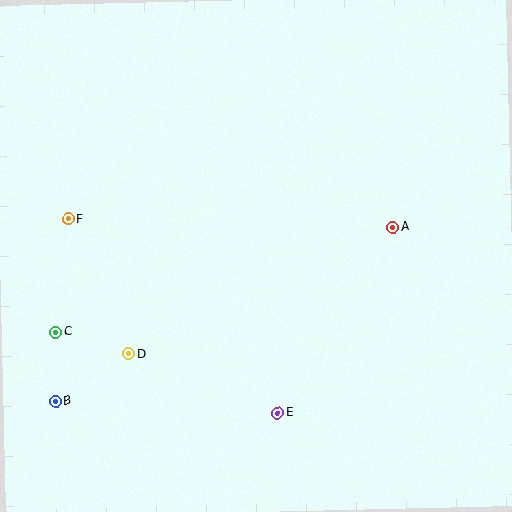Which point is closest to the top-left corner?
Point F is closest to the top-left corner.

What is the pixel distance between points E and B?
The distance between E and B is 222 pixels.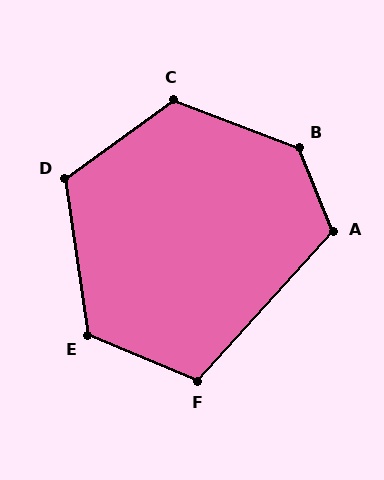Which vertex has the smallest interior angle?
F, at approximately 109 degrees.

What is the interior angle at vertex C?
Approximately 123 degrees (obtuse).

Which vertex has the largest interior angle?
B, at approximately 133 degrees.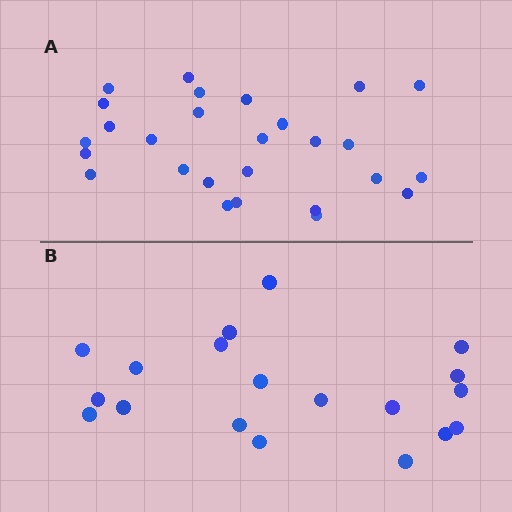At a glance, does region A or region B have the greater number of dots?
Region A (the top region) has more dots.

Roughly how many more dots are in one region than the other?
Region A has roughly 8 or so more dots than region B.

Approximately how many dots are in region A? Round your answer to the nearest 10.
About 30 dots. (The exact count is 27, which rounds to 30.)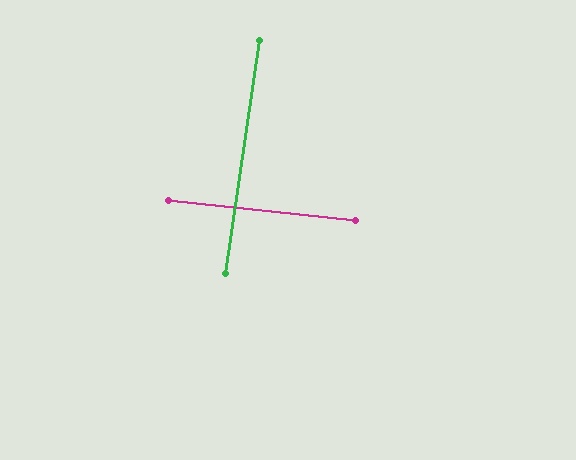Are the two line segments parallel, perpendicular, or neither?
Perpendicular — they meet at approximately 88°.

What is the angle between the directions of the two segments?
Approximately 88 degrees.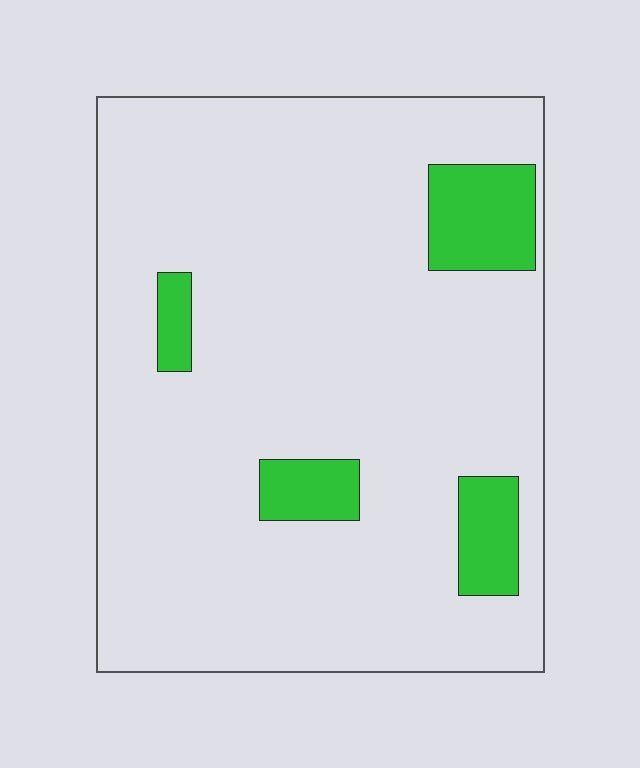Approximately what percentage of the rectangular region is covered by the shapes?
Approximately 10%.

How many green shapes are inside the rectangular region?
4.